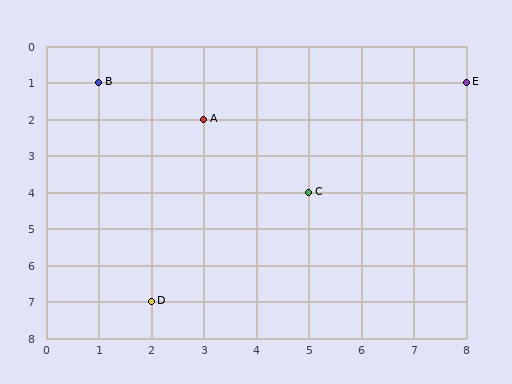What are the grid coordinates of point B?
Point B is at grid coordinates (1, 1).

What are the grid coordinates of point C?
Point C is at grid coordinates (5, 4).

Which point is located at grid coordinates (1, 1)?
Point B is at (1, 1).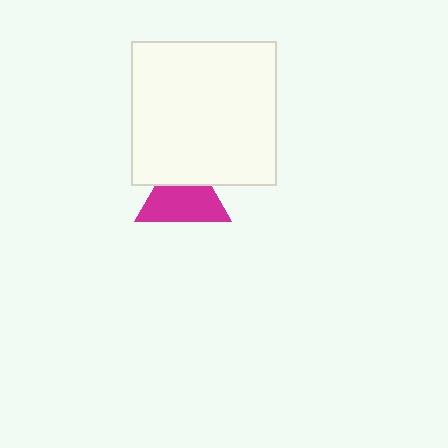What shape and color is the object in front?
The object in front is a white square.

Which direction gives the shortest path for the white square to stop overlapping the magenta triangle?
Moving up gives the shortest separation.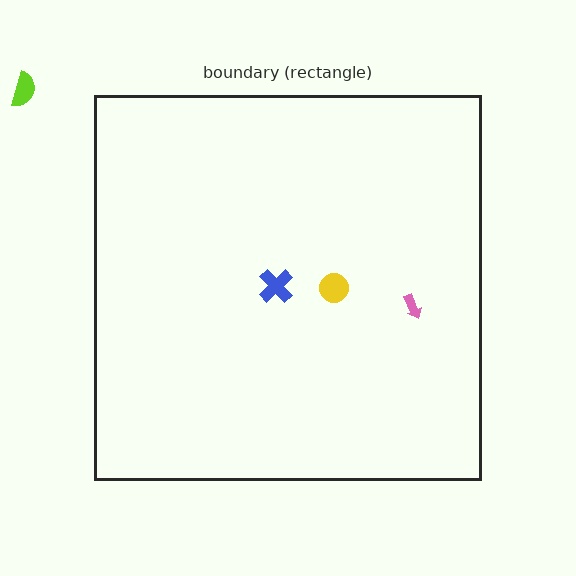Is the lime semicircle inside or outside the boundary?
Outside.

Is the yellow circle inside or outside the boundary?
Inside.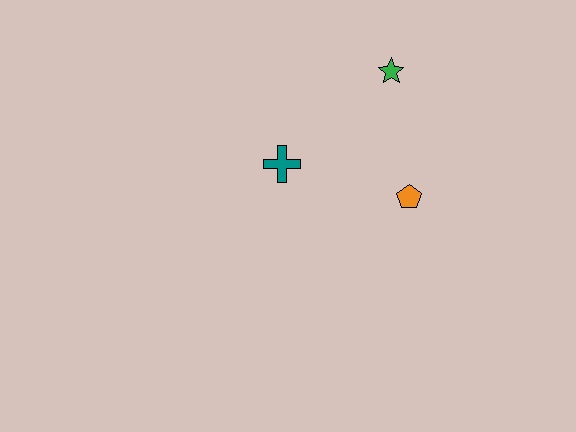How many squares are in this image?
There are no squares.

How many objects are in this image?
There are 3 objects.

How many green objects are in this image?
There is 1 green object.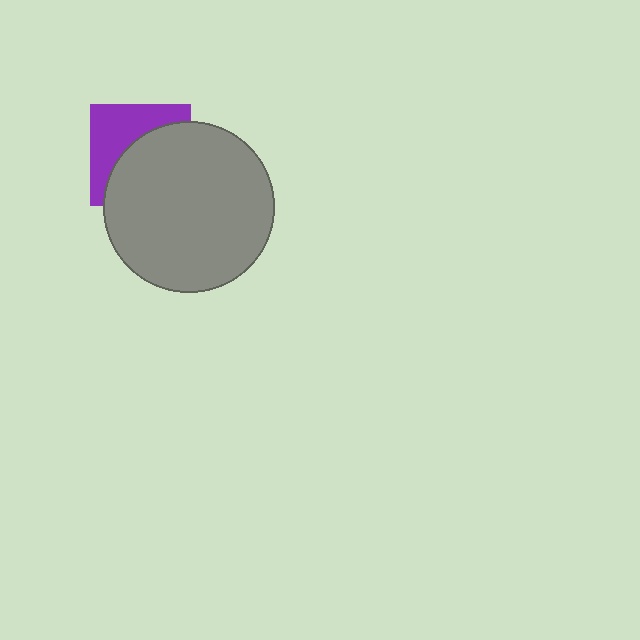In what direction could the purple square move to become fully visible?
The purple square could move toward the upper-left. That would shift it out from behind the gray circle entirely.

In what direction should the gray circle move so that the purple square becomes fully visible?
The gray circle should move toward the lower-right. That is the shortest direction to clear the overlap and leave the purple square fully visible.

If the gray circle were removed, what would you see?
You would see the complete purple square.